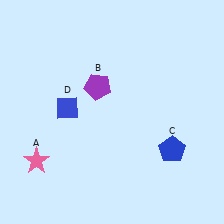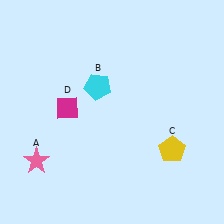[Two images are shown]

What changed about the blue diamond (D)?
In Image 1, D is blue. In Image 2, it changed to magenta.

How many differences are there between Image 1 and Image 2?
There are 3 differences between the two images.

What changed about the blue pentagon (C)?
In Image 1, C is blue. In Image 2, it changed to yellow.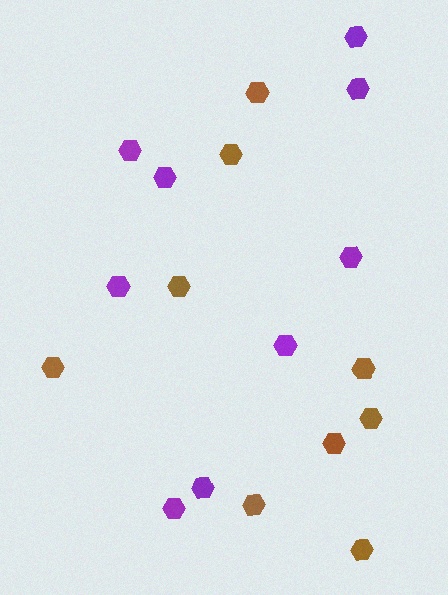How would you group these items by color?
There are 2 groups: one group of brown hexagons (9) and one group of purple hexagons (9).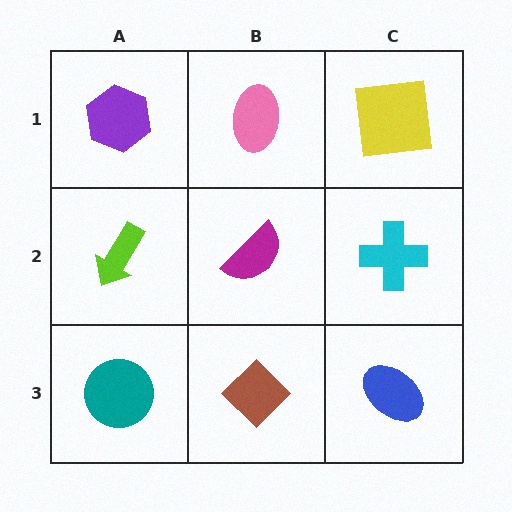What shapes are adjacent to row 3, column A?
A lime arrow (row 2, column A), a brown diamond (row 3, column B).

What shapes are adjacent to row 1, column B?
A magenta semicircle (row 2, column B), a purple hexagon (row 1, column A), a yellow square (row 1, column C).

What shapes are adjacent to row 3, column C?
A cyan cross (row 2, column C), a brown diamond (row 3, column B).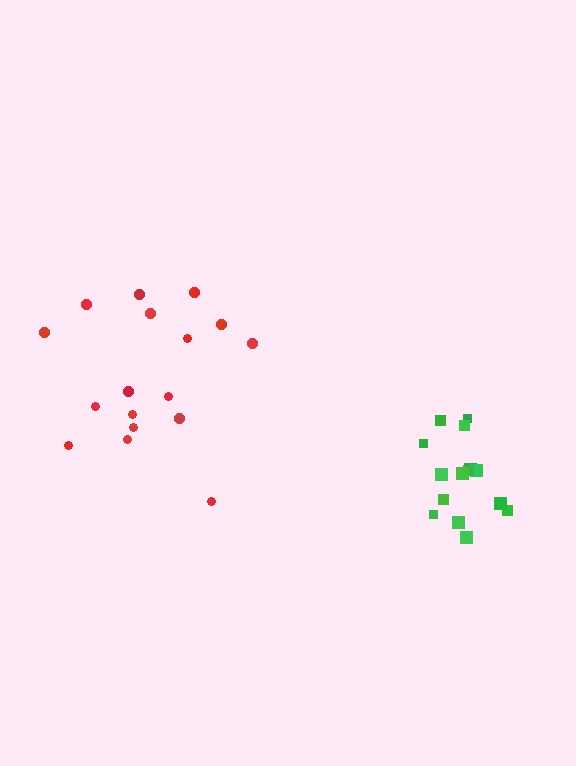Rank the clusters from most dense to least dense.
green, red.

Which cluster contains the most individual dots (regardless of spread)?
Red (17).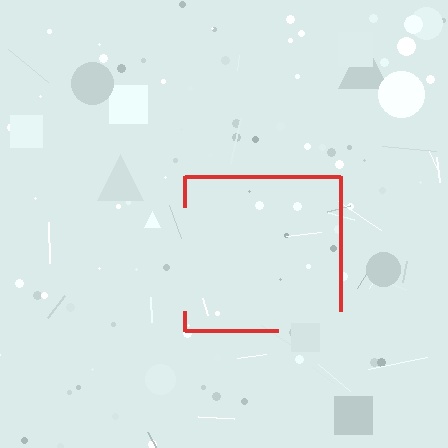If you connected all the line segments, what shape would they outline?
They would outline a square.